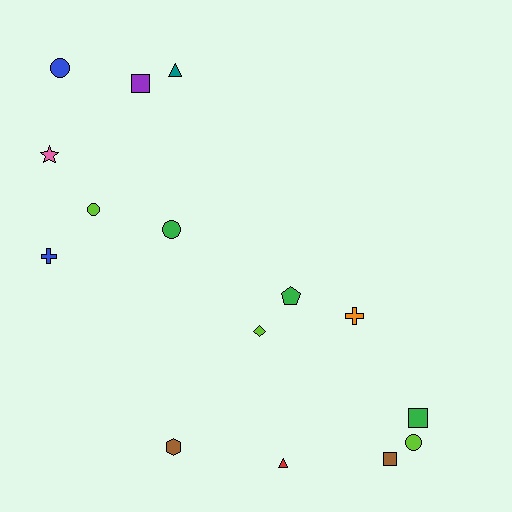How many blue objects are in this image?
There are 2 blue objects.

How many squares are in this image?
There are 3 squares.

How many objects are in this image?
There are 15 objects.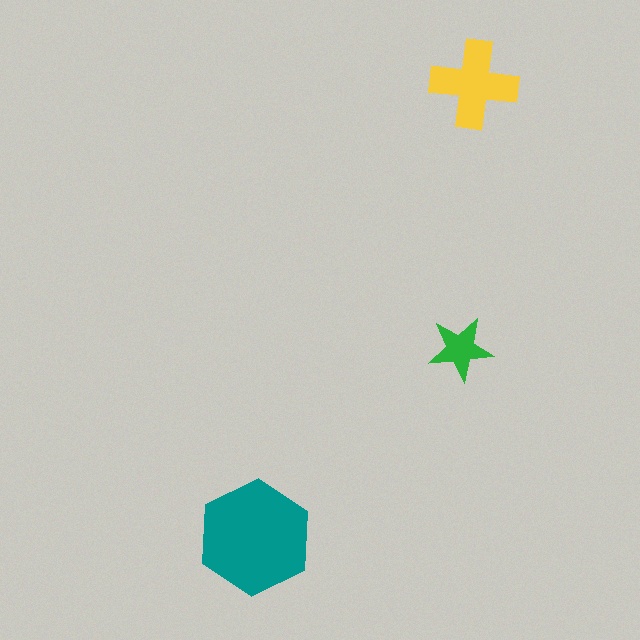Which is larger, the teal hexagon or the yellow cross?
The teal hexagon.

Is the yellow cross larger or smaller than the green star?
Larger.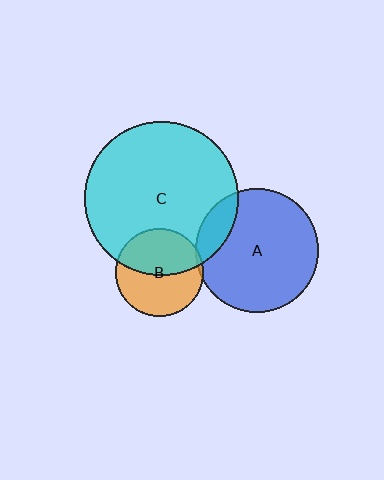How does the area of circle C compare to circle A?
Approximately 1.6 times.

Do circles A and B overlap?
Yes.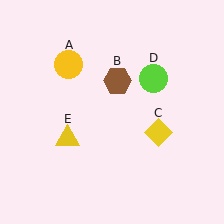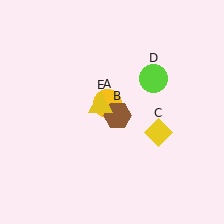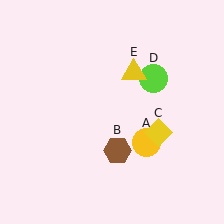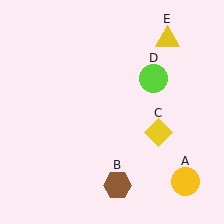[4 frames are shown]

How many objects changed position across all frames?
3 objects changed position: yellow circle (object A), brown hexagon (object B), yellow triangle (object E).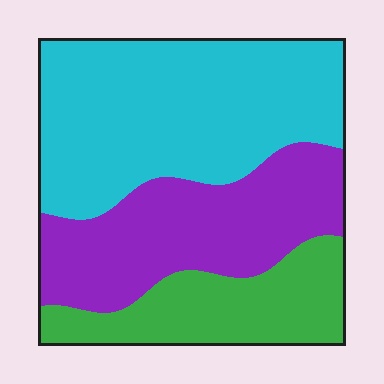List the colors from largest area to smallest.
From largest to smallest: cyan, purple, green.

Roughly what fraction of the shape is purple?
Purple covers 32% of the shape.